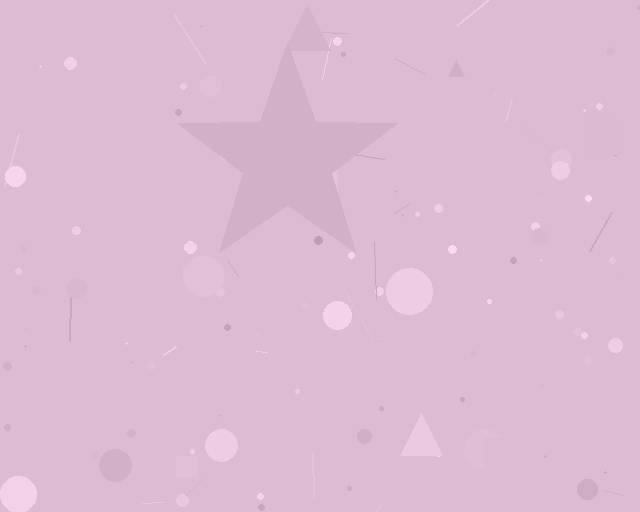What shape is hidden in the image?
A star is hidden in the image.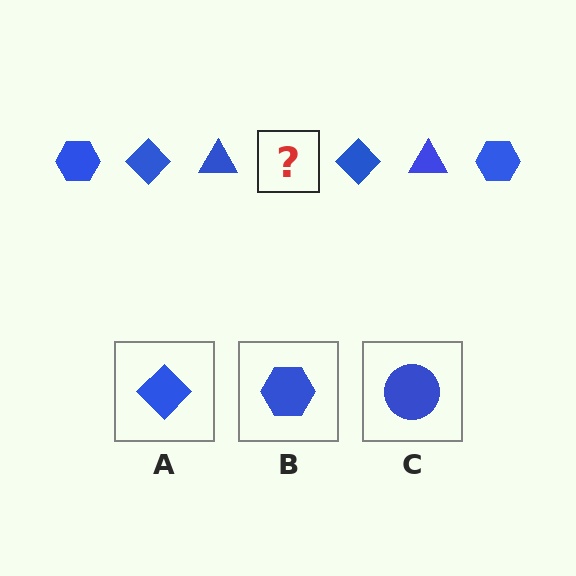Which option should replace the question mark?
Option B.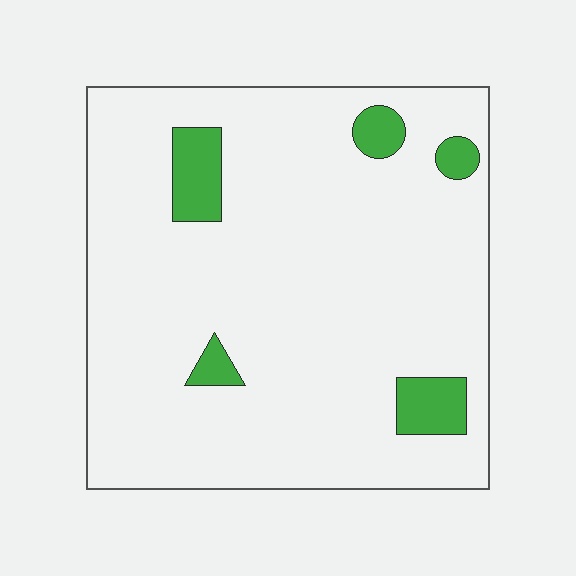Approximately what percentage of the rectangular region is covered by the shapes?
Approximately 10%.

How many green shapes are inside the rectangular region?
5.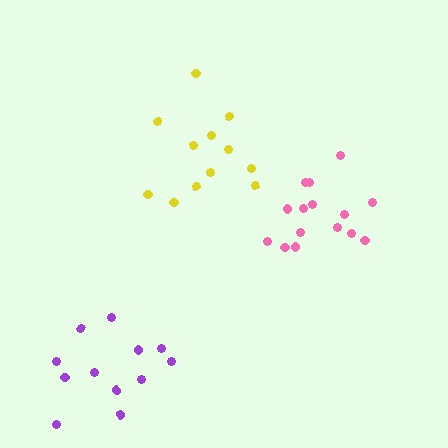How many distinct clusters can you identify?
There are 3 distinct clusters.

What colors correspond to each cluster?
The clusters are colored: pink, yellow, purple.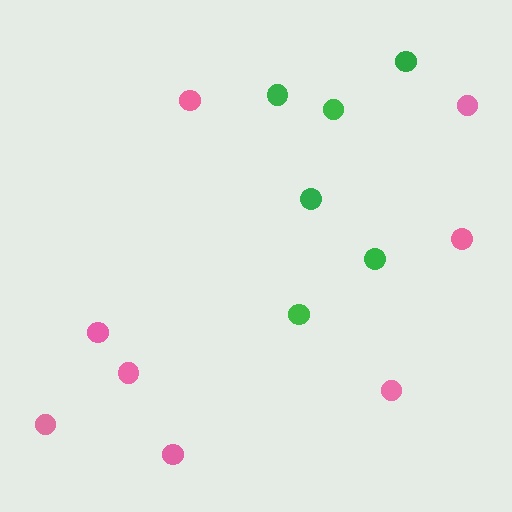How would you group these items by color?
There are 2 groups: one group of green circles (6) and one group of pink circles (8).